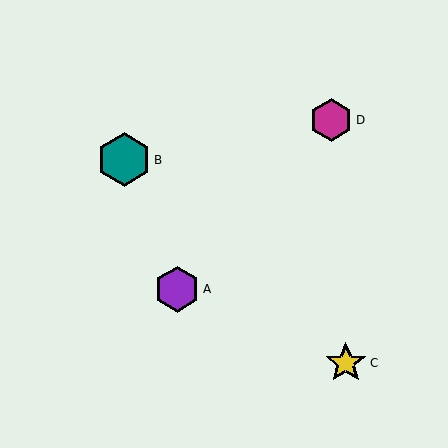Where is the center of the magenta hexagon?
The center of the magenta hexagon is at (331, 120).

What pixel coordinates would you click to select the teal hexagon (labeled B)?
Click at (124, 160) to select the teal hexagon B.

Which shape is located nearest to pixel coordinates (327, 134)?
The magenta hexagon (labeled D) at (331, 120) is nearest to that location.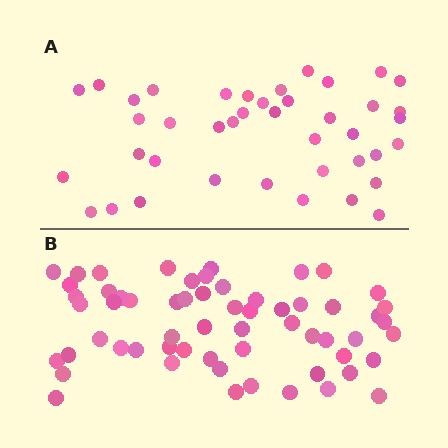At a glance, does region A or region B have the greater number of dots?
Region B (the bottom region) has more dots.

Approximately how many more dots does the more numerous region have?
Region B has approximately 20 more dots than region A.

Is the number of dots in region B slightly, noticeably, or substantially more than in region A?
Region B has substantially more. The ratio is roughly 1.5 to 1.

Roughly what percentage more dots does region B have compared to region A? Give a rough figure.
About 45% more.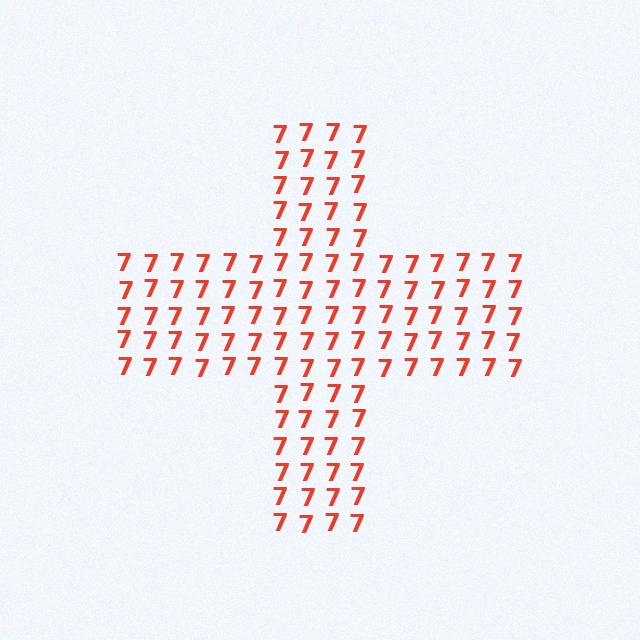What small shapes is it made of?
It is made of small digit 7's.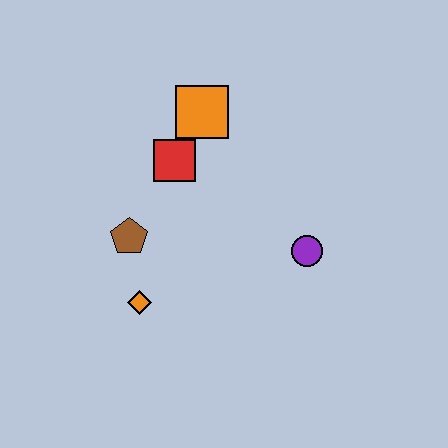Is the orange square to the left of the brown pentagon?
No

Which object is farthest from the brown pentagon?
The purple circle is farthest from the brown pentagon.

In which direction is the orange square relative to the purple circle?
The orange square is above the purple circle.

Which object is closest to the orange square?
The red square is closest to the orange square.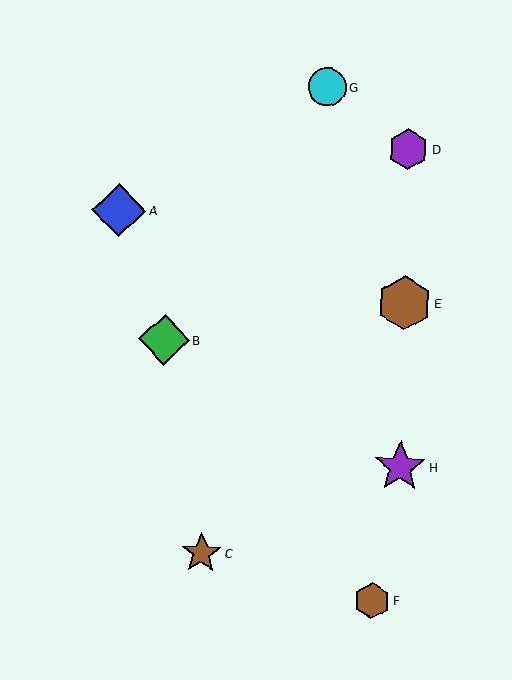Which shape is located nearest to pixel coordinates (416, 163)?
The purple hexagon (labeled D) at (408, 149) is nearest to that location.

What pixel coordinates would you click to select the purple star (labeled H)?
Click at (400, 467) to select the purple star H.